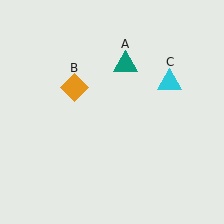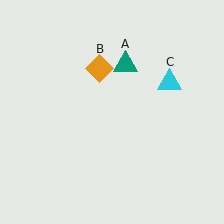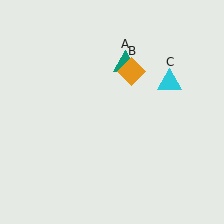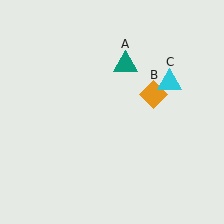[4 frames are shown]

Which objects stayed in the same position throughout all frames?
Teal triangle (object A) and cyan triangle (object C) remained stationary.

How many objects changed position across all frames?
1 object changed position: orange diamond (object B).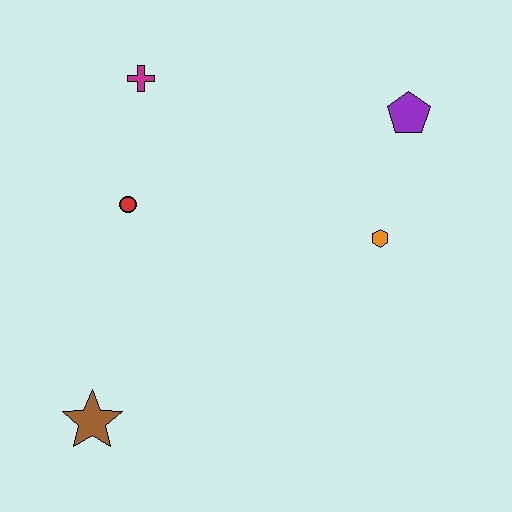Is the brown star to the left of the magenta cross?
Yes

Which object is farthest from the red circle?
The purple pentagon is farthest from the red circle.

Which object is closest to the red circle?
The magenta cross is closest to the red circle.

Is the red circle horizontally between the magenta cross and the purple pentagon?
No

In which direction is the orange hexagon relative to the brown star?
The orange hexagon is to the right of the brown star.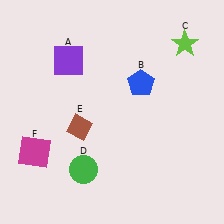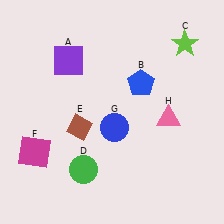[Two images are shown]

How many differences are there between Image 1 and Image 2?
There are 2 differences between the two images.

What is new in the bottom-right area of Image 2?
A blue circle (G) was added in the bottom-right area of Image 2.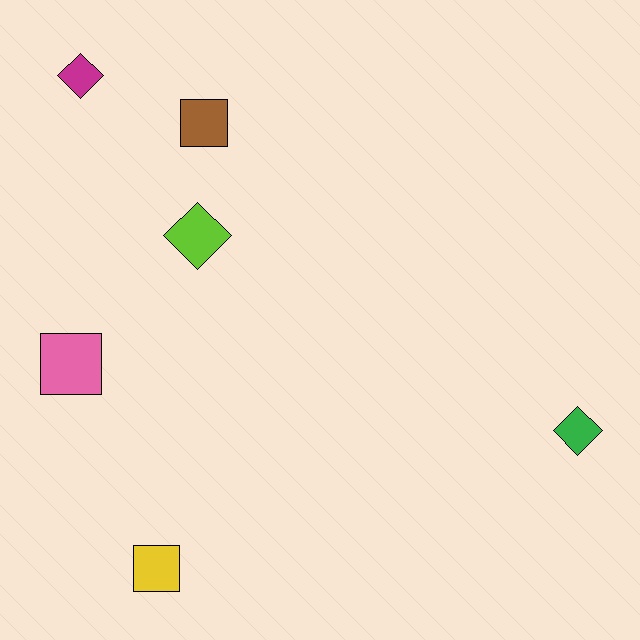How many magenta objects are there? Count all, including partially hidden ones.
There is 1 magenta object.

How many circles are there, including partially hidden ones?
There are no circles.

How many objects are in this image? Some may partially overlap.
There are 6 objects.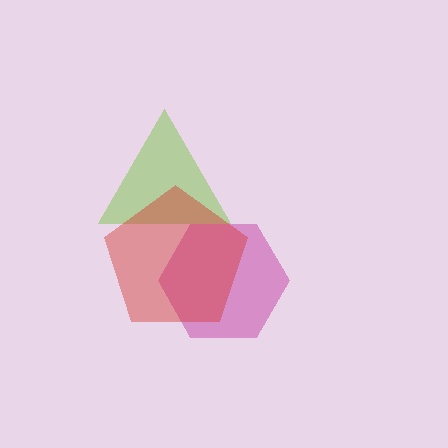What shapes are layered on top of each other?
The layered shapes are: a magenta hexagon, a lime triangle, a red pentagon.